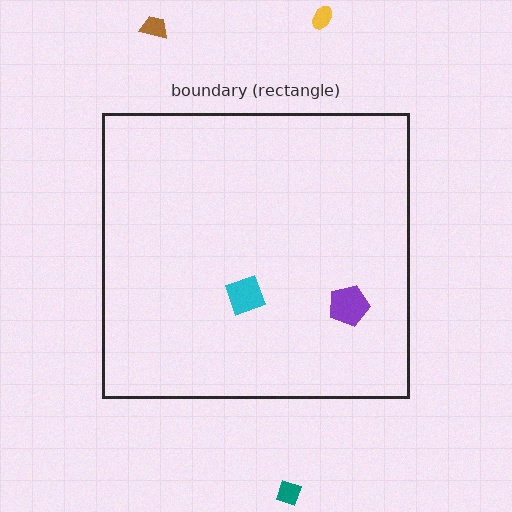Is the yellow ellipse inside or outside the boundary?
Outside.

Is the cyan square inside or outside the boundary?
Inside.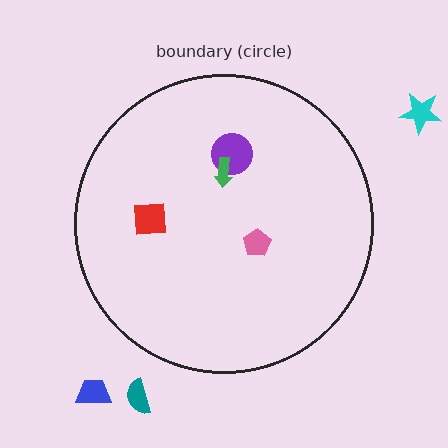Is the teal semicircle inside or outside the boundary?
Outside.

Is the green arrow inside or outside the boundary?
Inside.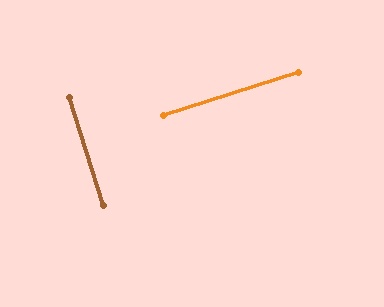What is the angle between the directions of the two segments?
Approximately 90 degrees.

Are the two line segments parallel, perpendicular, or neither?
Perpendicular — they meet at approximately 90°.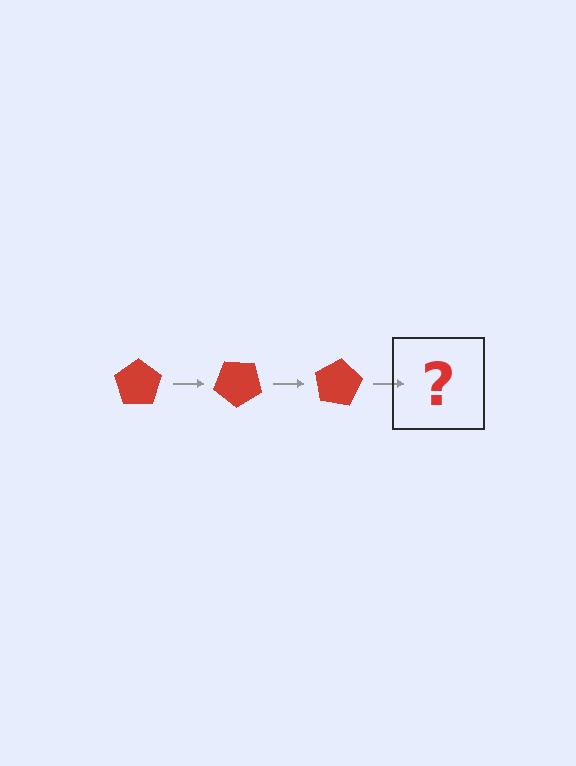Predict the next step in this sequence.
The next step is a red pentagon rotated 120 degrees.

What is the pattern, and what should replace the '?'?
The pattern is that the pentagon rotates 40 degrees each step. The '?' should be a red pentagon rotated 120 degrees.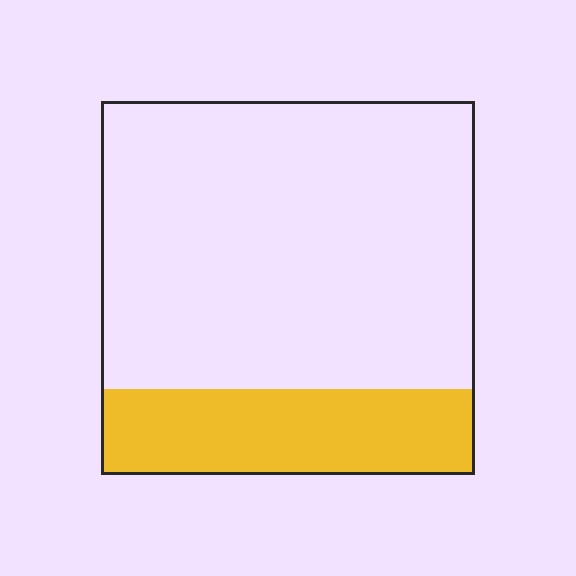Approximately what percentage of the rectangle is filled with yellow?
Approximately 25%.